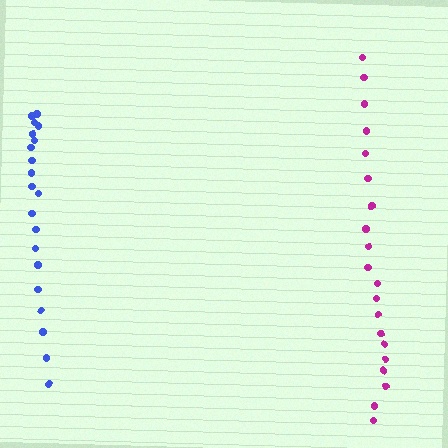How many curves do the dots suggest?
There are 2 distinct paths.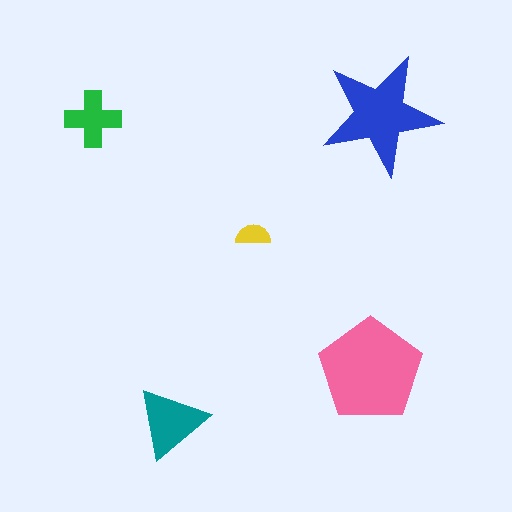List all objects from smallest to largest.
The yellow semicircle, the green cross, the teal triangle, the blue star, the pink pentagon.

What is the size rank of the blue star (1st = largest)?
2nd.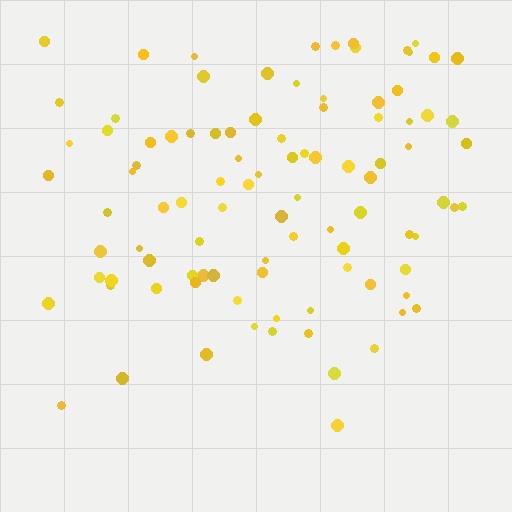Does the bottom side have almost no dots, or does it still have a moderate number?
Still a moderate number, just noticeably fewer than the top.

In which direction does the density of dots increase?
From bottom to top, with the top side densest.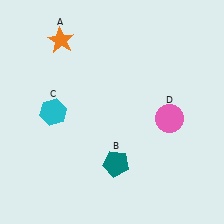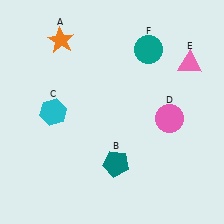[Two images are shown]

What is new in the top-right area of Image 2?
A teal circle (F) was added in the top-right area of Image 2.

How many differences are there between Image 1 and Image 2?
There are 2 differences between the two images.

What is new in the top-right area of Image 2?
A pink triangle (E) was added in the top-right area of Image 2.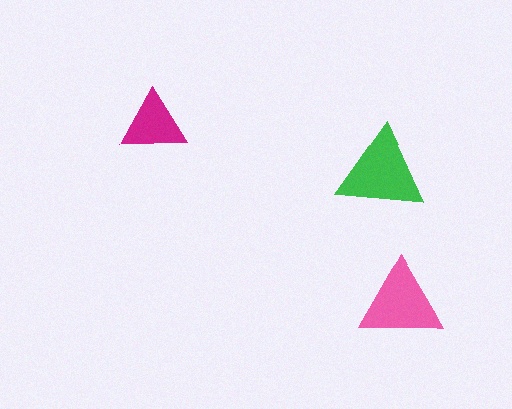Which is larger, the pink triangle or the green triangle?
The green one.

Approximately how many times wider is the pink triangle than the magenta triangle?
About 1.5 times wider.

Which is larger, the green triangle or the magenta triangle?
The green one.